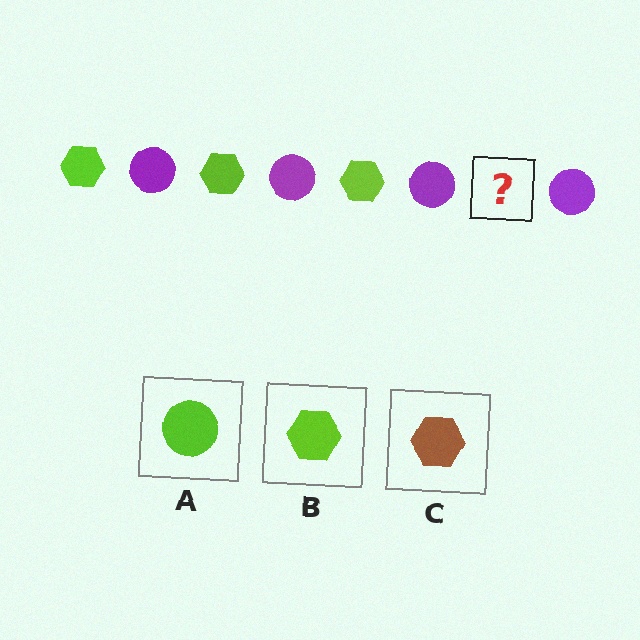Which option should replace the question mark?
Option B.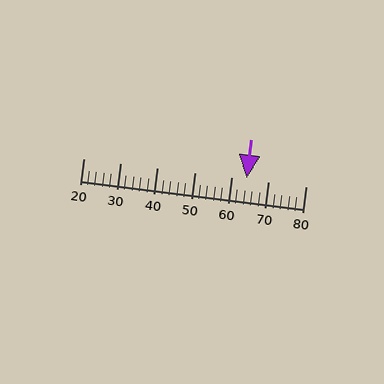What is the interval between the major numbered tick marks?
The major tick marks are spaced 10 units apart.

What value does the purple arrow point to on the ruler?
The purple arrow points to approximately 64.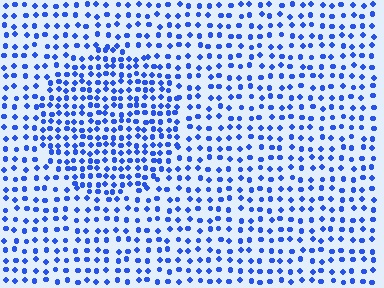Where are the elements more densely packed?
The elements are more densely packed inside the circle boundary.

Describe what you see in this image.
The image contains small blue elements arranged at two different densities. A circle-shaped region is visible where the elements are more densely packed than the surrounding area.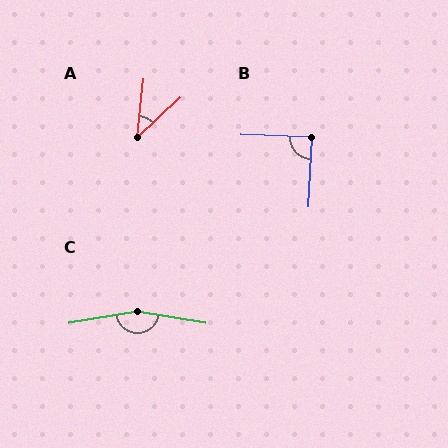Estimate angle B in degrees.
Approximately 89 degrees.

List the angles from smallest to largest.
A (41°), B (89°), C (161°).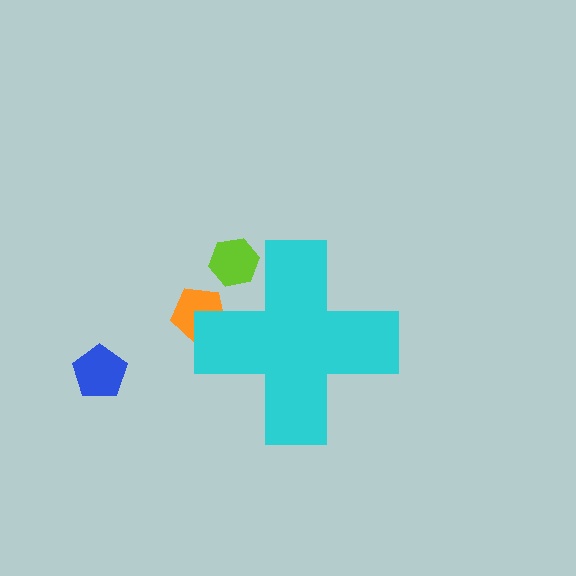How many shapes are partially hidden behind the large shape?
2 shapes are partially hidden.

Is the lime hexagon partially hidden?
Yes, the lime hexagon is partially hidden behind the cyan cross.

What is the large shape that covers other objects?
A cyan cross.